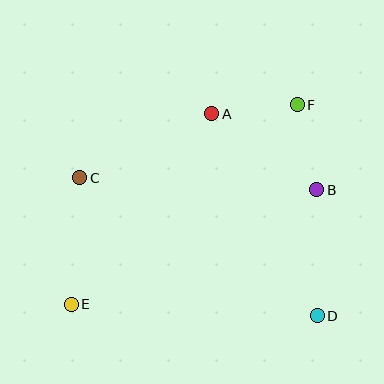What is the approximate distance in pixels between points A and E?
The distance between A and E is approximately 237 pixels.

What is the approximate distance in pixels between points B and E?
The distance between B and E is approximately 271 pixels.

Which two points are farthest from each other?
Points E and F are farthest from each other.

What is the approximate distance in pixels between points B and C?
The distance between B and C is approximately 237 pixels.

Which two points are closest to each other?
Points A and F are closest to each other.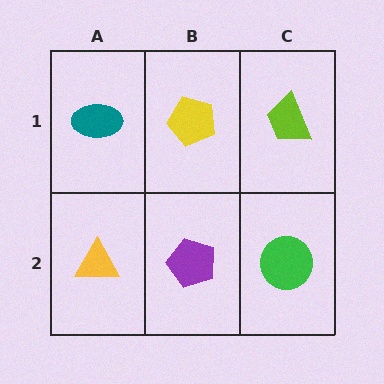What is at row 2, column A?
A yellow triangle.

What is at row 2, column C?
A green circle.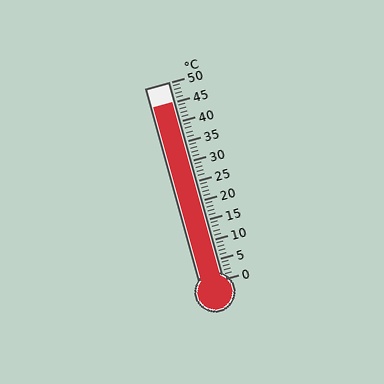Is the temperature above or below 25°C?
The temperature is above 25°C.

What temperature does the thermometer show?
The thermometer shows approximately 45°C.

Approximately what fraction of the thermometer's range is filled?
The thermometer is filled to approximately 90% of its range.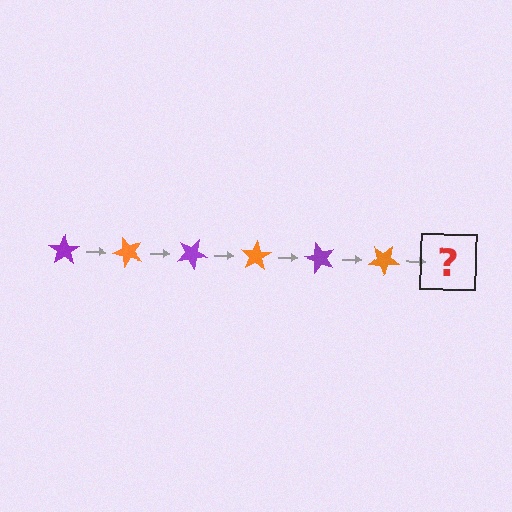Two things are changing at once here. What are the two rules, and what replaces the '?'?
The two rules are that it rotates 50 degrees each step and the color cycles through purple and orange. The '?' should be a purple star, rotated 300 degrees from the start.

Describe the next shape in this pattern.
It should be a purple star, rotated 300 degrees from the start.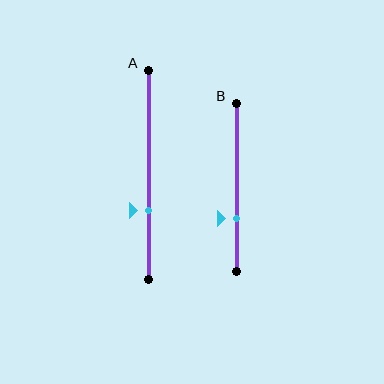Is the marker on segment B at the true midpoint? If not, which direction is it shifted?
No, the marker on segment B is shifted downward by about 19% of the segment length.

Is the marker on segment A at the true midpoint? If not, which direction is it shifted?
No, the marker on segment A is shifted downward by about 17% of the segment length.